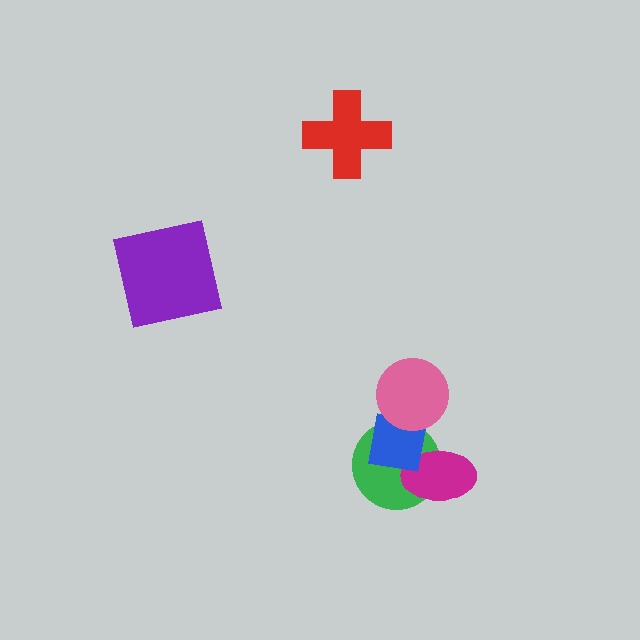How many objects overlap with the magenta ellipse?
2 objects overlap with the magenta ellipse.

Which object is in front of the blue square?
The pink circle is in front of the blue square.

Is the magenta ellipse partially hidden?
Yes, it is partially covered by another shape.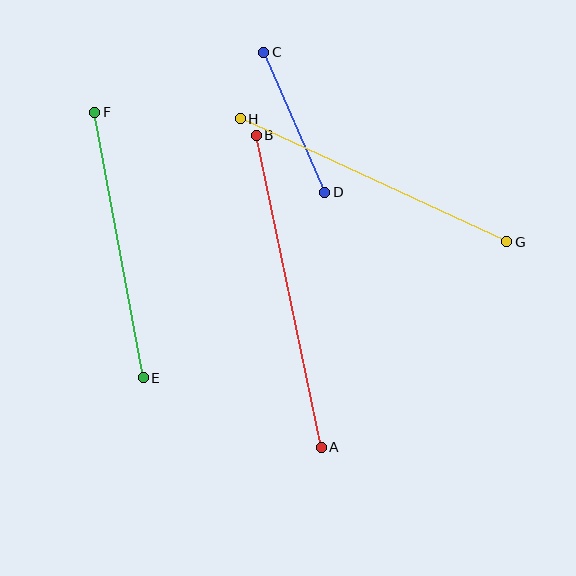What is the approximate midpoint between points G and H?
The midpoint is at approximately (374, 180) pixels.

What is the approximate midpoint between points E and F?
The midpoint is at approximately (119, 245) pixels.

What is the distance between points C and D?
The distance is approximately 153 pixels.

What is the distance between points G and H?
The distance is approximately 294 pixels.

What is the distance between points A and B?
The distance is approximately 319 pixels.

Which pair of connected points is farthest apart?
Points A and B are farthest apart.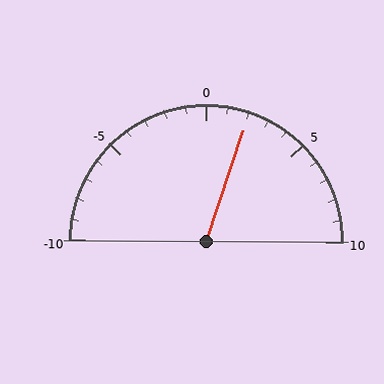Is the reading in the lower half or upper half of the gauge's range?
The reading is in the upper half of the range (-10 to 10).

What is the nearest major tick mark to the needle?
The nearest major tick mark is 0.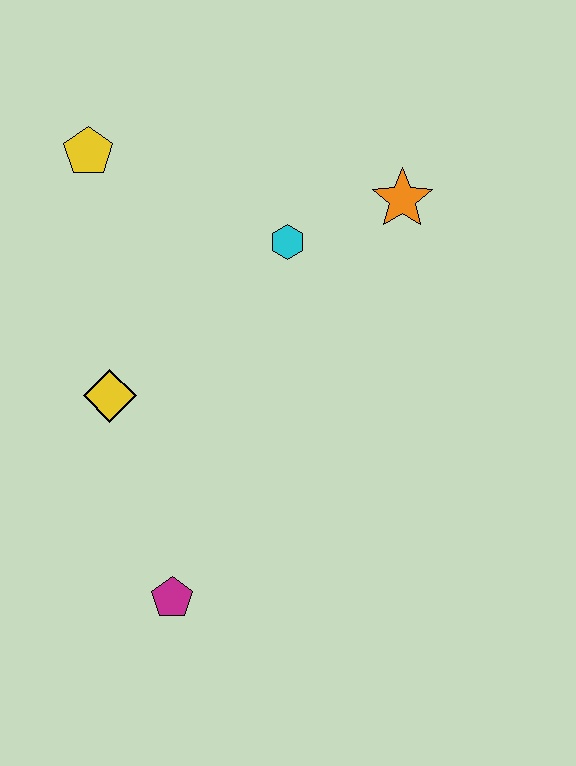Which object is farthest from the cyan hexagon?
The magenta pentagon is farthest from the cyan hexagon.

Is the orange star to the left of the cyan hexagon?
No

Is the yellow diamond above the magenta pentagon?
Yes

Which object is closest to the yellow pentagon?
The cyan hexagon is closest to the yellow pentagon.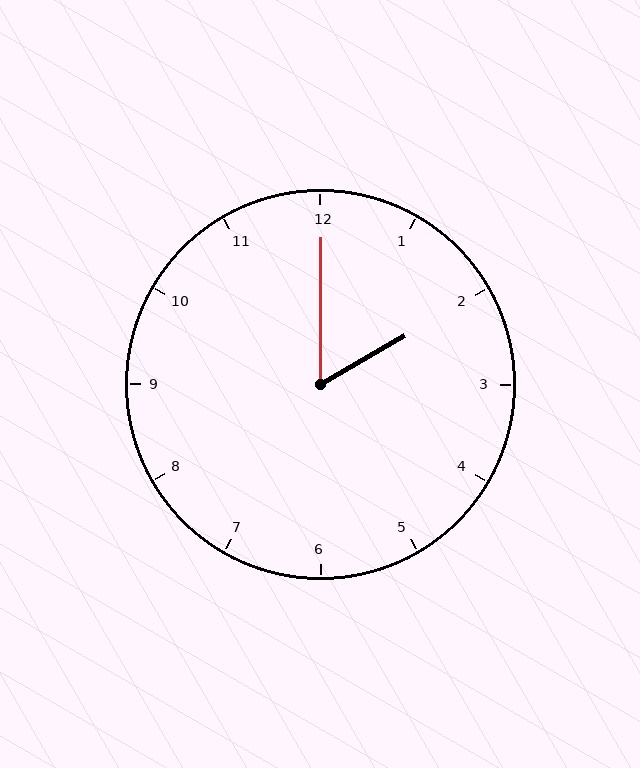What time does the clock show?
2:00.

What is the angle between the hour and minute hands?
Approximately 60 degrees.